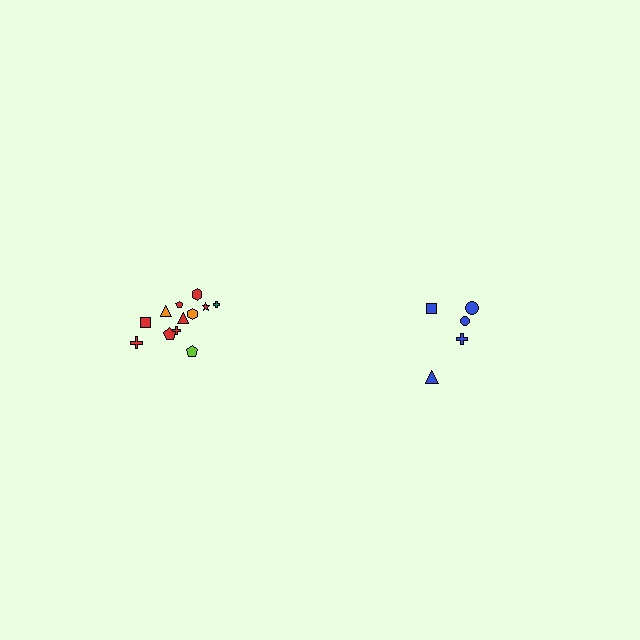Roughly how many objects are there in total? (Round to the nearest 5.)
Roughly 15 objects in total.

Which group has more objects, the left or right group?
The left group.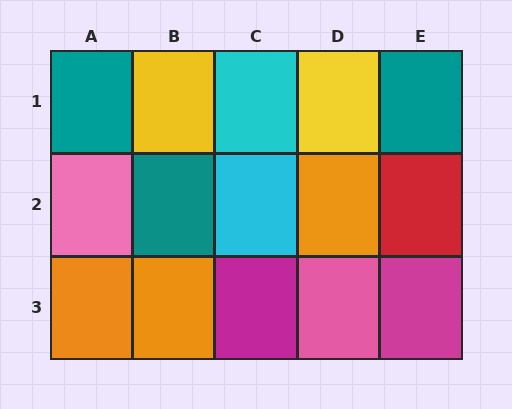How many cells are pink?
2 cells are pink.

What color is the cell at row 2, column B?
Teal.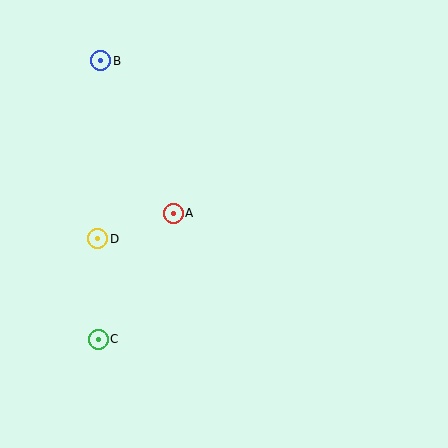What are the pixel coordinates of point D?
Point D is at (98, 239).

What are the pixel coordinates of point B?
Point B is at (101, 61).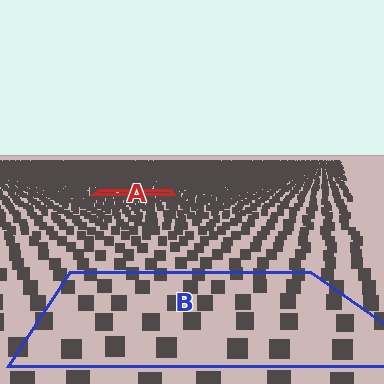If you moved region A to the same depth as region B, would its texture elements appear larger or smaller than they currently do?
They would appear larger. At a closer depth, the same texture elements are projected at a bigger on-screen size.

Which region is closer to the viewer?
Region B is closer. The texture elements there are larger and more spread out.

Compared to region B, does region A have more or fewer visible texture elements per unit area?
Region A has more texture elements per unit area — they are packed more densely because it is farther away.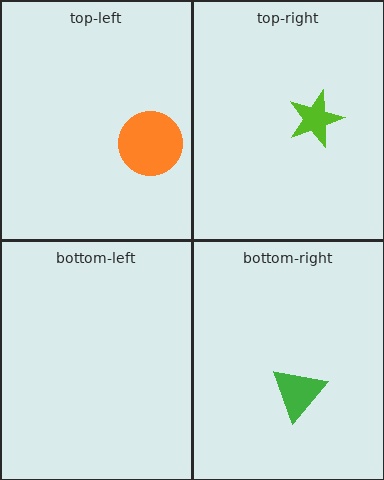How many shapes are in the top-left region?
1.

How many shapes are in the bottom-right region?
1.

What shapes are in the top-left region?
The orange circle.